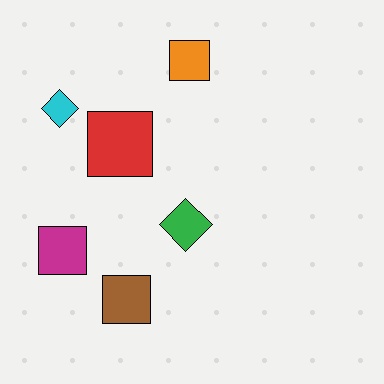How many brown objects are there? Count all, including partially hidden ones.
There is 1 brown object.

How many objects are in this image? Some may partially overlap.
There are 6 objects.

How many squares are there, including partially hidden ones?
There are 4 squares.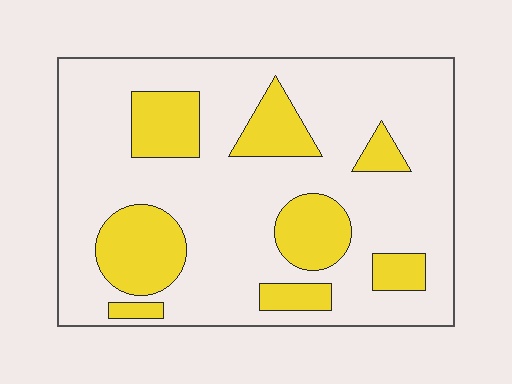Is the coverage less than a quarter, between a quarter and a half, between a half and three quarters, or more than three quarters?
Less than a quarter.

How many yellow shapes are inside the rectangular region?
8.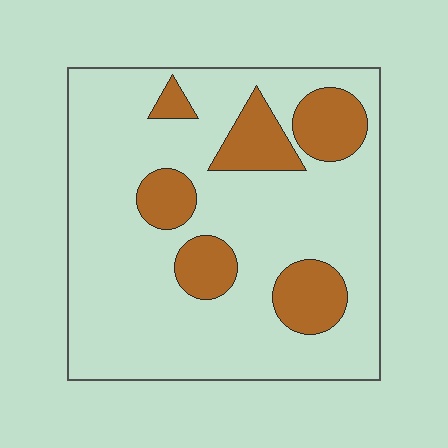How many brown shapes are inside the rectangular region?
6.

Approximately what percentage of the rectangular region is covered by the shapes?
Approximately 20%.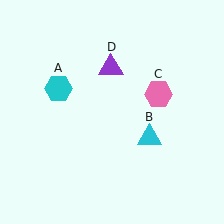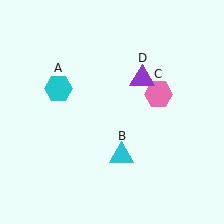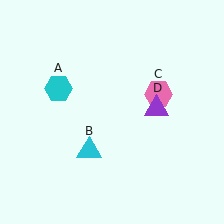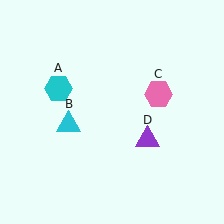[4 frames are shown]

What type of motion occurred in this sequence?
The cyan triangle (object B), purple triangle (object D) rotated clockwise around the center of the scene.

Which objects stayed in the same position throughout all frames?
Cyan hexagon (object A) and pink hexagon (object C) remained stationary.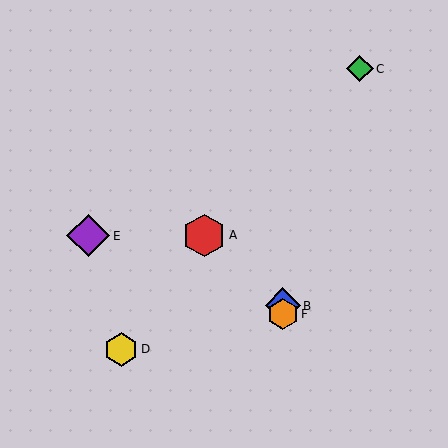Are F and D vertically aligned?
No, F is at x≈283 and D is at x≈121.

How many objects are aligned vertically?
2 objects (B, F) are aligned vertically.